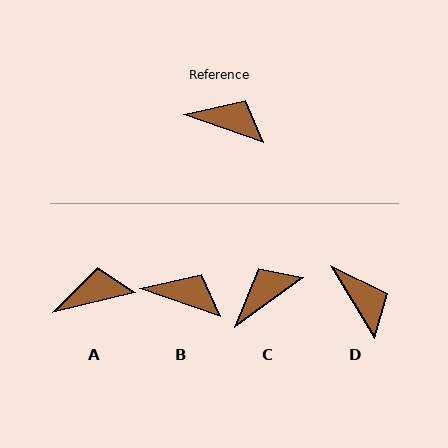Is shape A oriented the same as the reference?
No, it is off by about 33 degrees.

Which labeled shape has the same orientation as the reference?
B.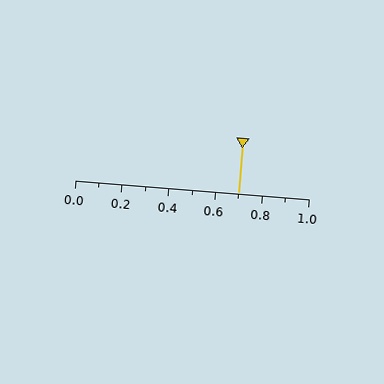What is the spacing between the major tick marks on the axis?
The major ticks are spaced 0.2 apart.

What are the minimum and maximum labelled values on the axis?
The axis runs from 0.0 to 1.0.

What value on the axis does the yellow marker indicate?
The marker indicates approximately 0.7.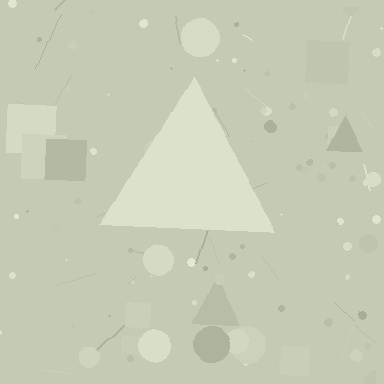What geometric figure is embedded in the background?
A triangle is embedded in the background.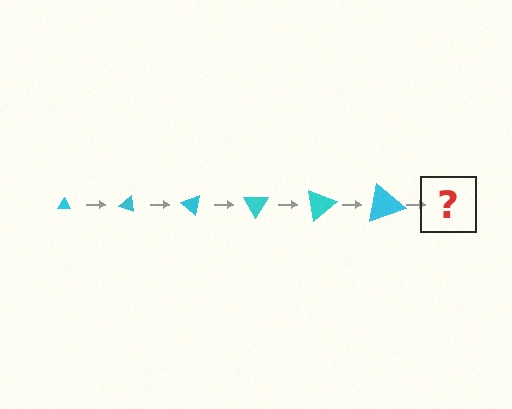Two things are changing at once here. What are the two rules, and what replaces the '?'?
The two rules are that the triangle grows larger each step and it rotates 20 degrees each step. The '?' should be a triangle, larger than the previous one and rotated 120 degrees from the start.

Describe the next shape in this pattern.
It should be a triangle, larger than the previous one and rotated 120 degrees from the start.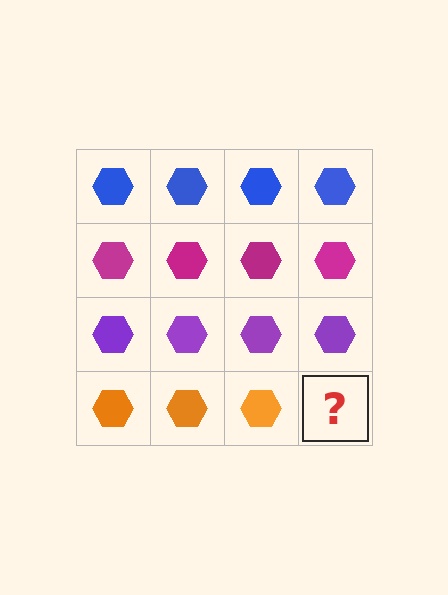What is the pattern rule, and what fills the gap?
The rule is that each row has a consistent color. The gap should be filled with an orange hexagon.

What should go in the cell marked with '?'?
The missing cell should contain an orange hexagon.